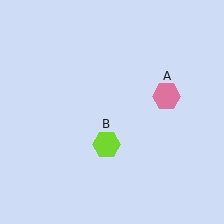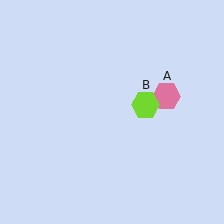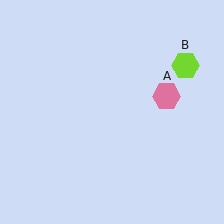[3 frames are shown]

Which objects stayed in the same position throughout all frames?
Pink hexagon (object A) remained stationary.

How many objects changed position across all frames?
1 object changed position: lime hexagon (object B).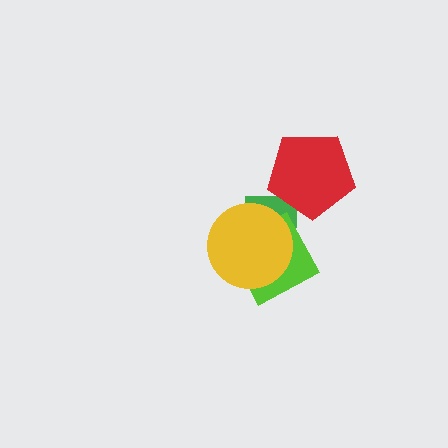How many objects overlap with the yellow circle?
2 objects overlap with the yellow circle.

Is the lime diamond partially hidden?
Yes, it is partially covered by another shape.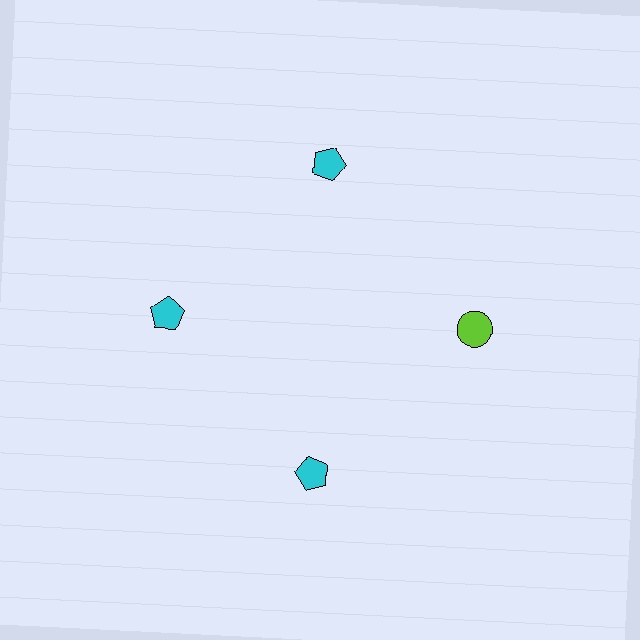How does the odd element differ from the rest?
It differs in both color (lime instead of cyan) and shape (circle instead of pentagon).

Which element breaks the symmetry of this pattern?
The lime circle at roughly the 3 o'clock position breaks the symmetry. All other shapes are cyan pentagons.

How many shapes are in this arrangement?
There are 4 shapes arranged in a ring pattern.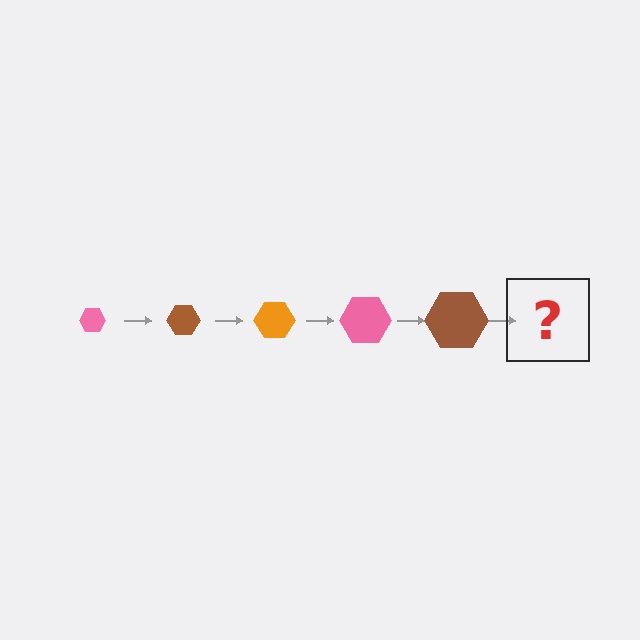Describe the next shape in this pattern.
It should be an orange hexagon, larger than the previous one.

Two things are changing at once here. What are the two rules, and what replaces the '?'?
The two rules are that the hexagon grows larger each step and the color cycles through pink, brown, and orange. The '?' should be an orange hexagon, larger than the previous one.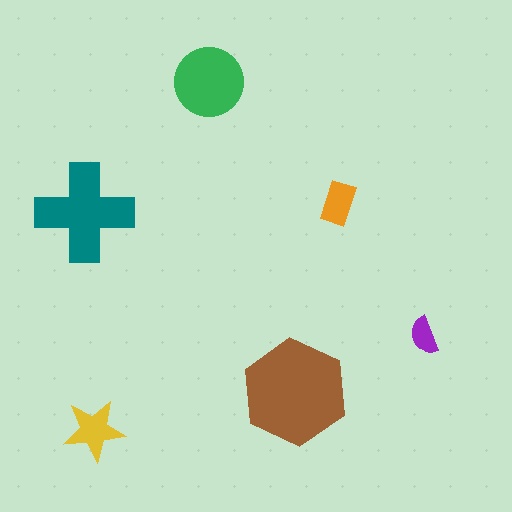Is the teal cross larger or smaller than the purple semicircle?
Larger.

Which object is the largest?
The brown hexagon.